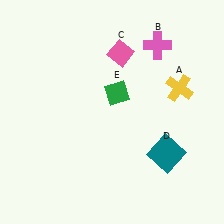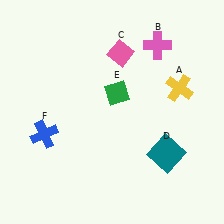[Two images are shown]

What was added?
A blue cross (F) was added in Image 2.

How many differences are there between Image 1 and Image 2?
There is 1 difference between the two images.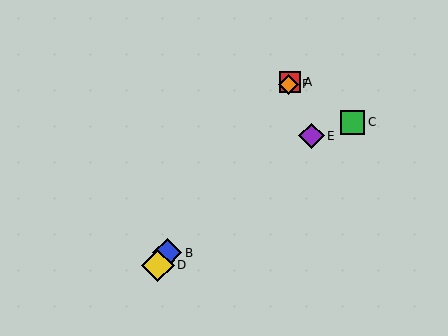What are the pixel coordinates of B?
Object B is at (167, 253).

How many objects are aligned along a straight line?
4 objects (A, B, D, F) are aligned along a straight line.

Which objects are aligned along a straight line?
Objects A, B, D, F are aligned along a straight line.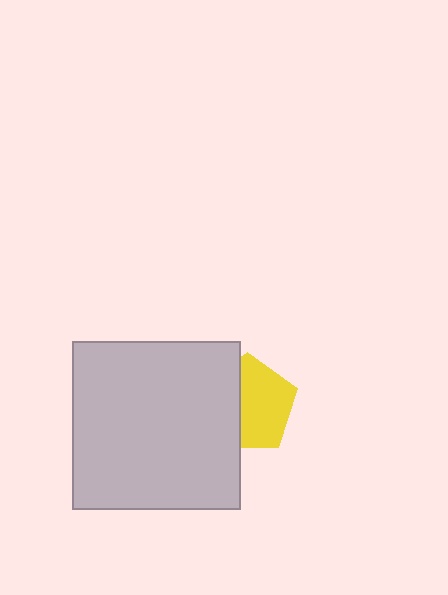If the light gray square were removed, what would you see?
You would see the complete yellow pentagon.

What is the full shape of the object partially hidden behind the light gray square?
The partially hidden object is a yellow pentagon.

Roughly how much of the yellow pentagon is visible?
About half of it is visible (roughly 58%).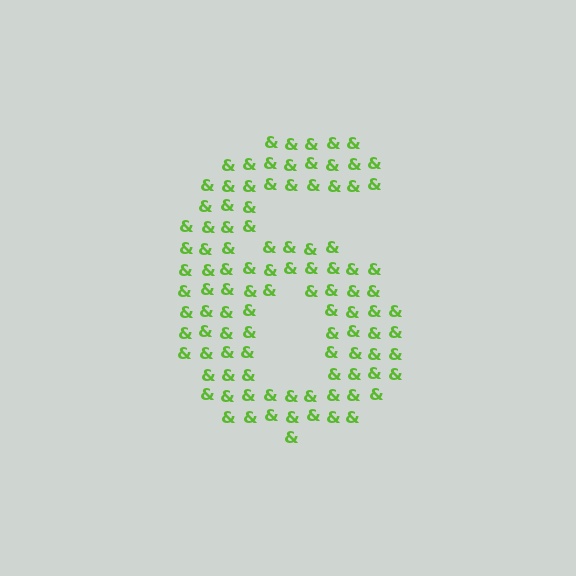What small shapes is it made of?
It is made of small ampersands.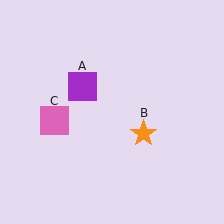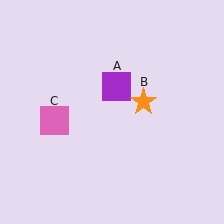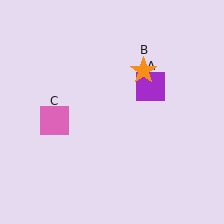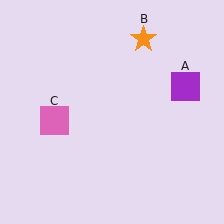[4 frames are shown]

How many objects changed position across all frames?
2 objects changed position: purple square (object A), orange star (object B).